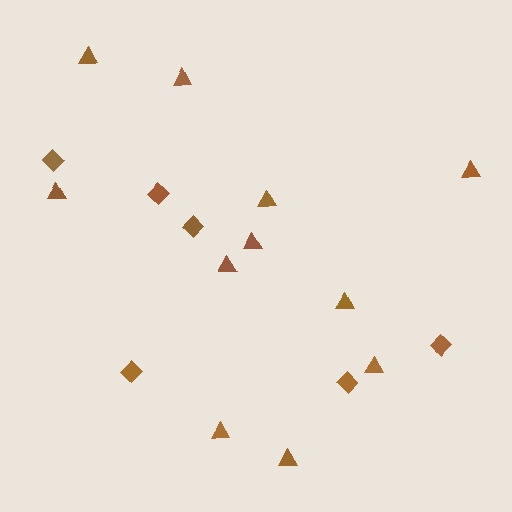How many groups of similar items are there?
There are 2 groups: one group of diamonds (6) and one group of triangles (11).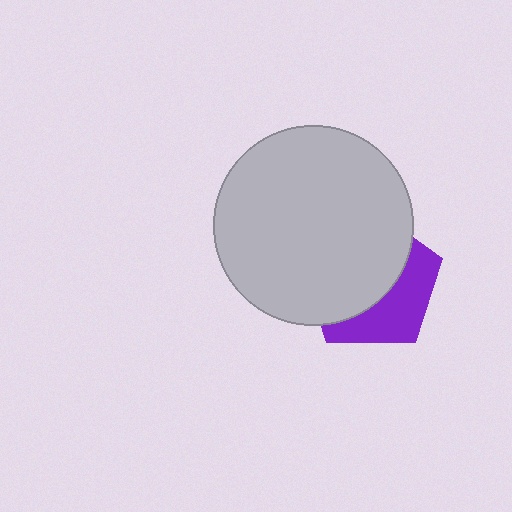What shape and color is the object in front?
The object in front is a light gray circle.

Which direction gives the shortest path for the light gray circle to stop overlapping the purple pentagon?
Moving toward the upper-left gives the shortest separation.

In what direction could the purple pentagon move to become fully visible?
The purple pentagon could move toward the lower-right. That would shift it out from behind the light gray circle entirely.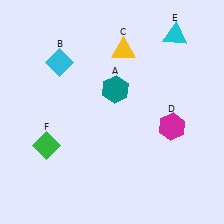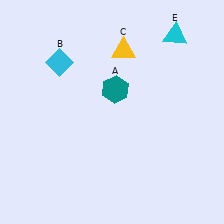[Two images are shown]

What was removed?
The green diamond (F), the magenta hexagon (D) were removed in Image 2.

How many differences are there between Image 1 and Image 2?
There are 2 differences between the two images.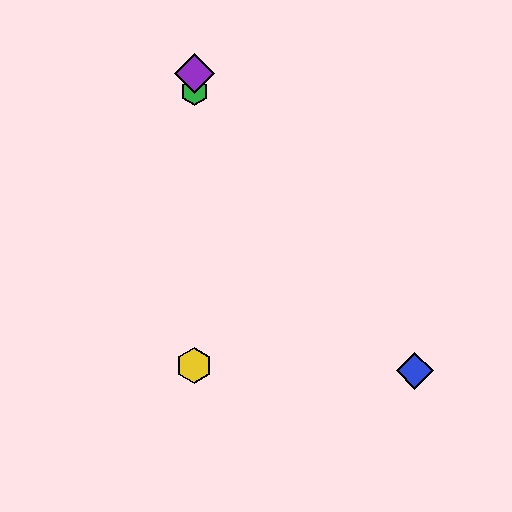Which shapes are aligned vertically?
The red hexagon, the green hexagon, the yellow hexagon, the purple diamond are aligned vertically.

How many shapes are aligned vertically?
4 shapes (the red hexagon, the green hexagon, the yellow hexagon, the purple diamond) are aligned vertically.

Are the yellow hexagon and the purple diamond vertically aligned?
Yes, both are at x≈194.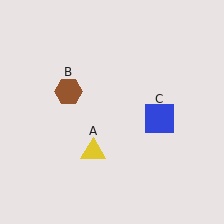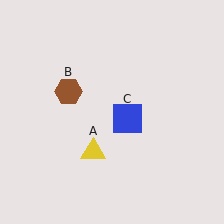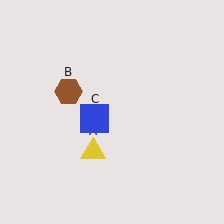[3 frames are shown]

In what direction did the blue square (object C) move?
The blue square (object C) moved left.